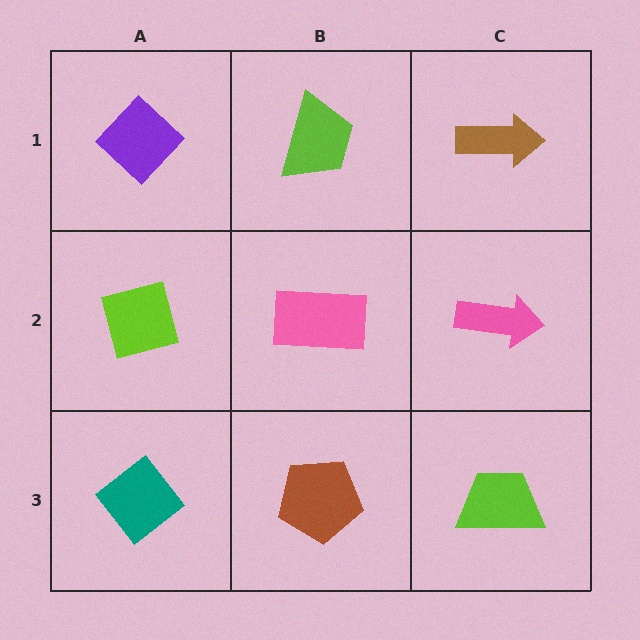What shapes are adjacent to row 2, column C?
A brown arrow (row 1, column C), a lime trapezoid (row 3, column C), a pink rectangle (row 2, column B).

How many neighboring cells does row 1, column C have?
2.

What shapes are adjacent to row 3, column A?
A lime square (row 2, column A), a brown pentagon (row 3, column B).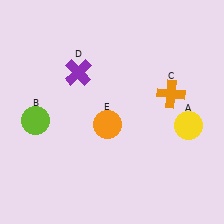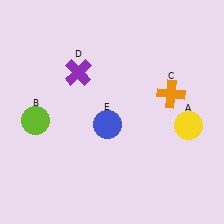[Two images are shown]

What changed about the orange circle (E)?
In Image 1, E is orange. In Image 2, it changed to blue.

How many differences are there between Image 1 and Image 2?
There is 1 difference between the two images.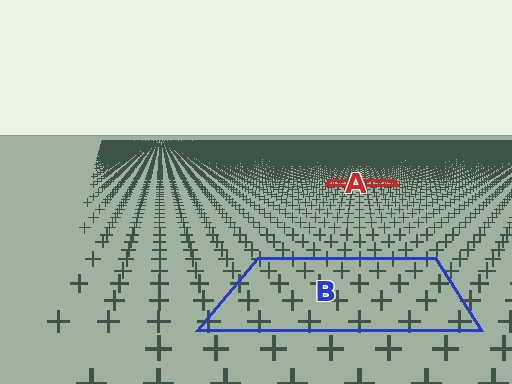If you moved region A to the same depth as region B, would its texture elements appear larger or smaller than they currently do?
They would appear larger. At a closer depth, the same texture elements are projected at a bigger on-screen size.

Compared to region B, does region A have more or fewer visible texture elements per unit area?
Region A has more texture elements per unit area — they are packed more densely because it is farther away.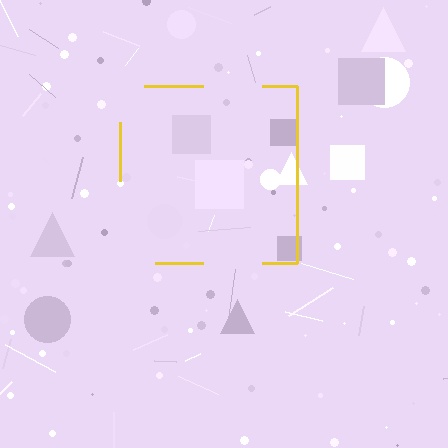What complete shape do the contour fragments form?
The contour fragments form a square.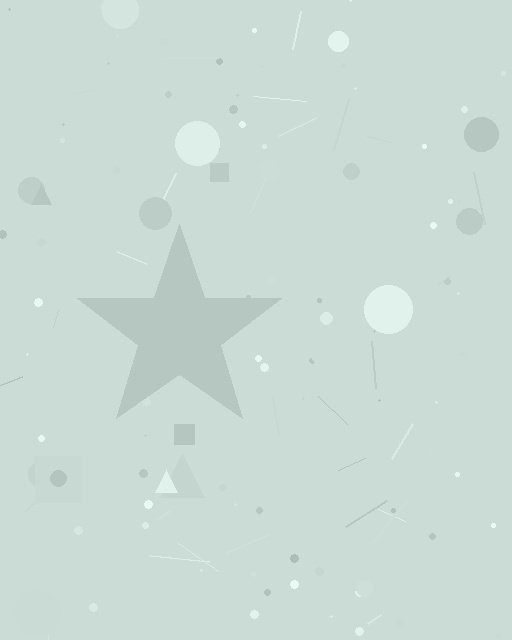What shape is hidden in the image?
A star is hidden in the image.